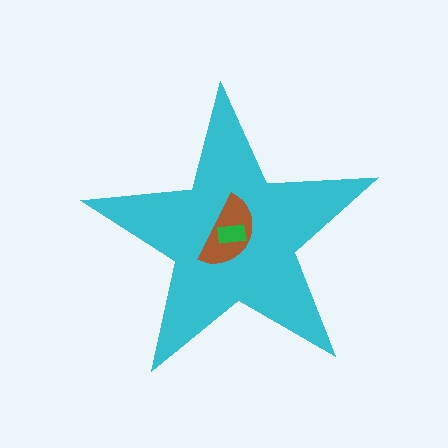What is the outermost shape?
The cyan star.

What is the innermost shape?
The green rectangle.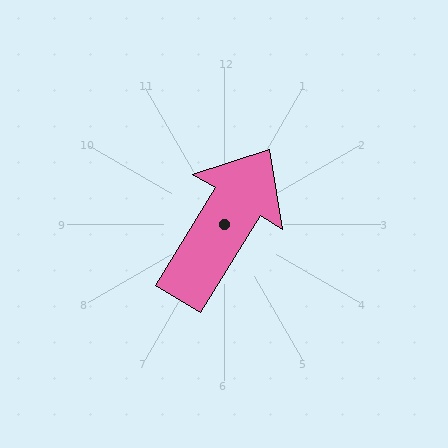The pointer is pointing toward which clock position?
Roughly 1 o'clock.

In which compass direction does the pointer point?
Northeast.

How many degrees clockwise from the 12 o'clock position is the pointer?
Approximately 31 degrees.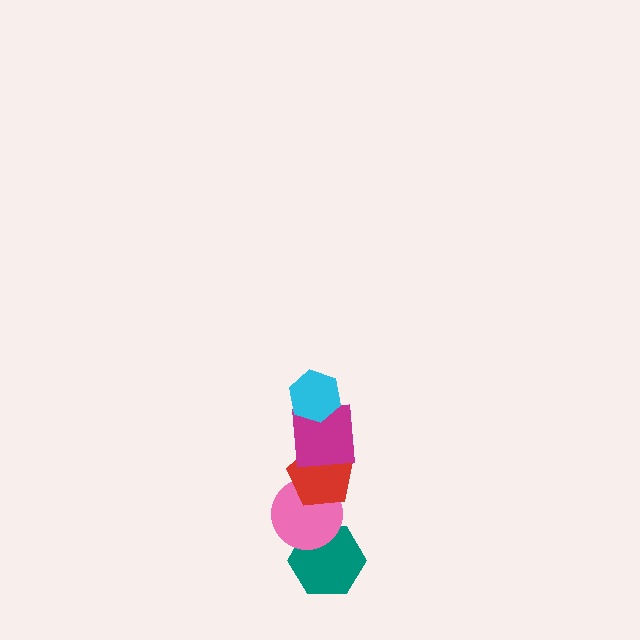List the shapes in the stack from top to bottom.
From top to bottom: the cyan hexagon, the magenta square, the red pentagon, the pink circle, the teal hexagon.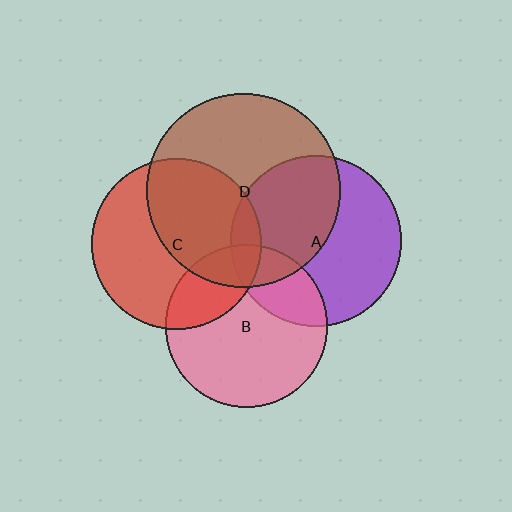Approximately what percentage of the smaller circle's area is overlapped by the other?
Approximately 45%.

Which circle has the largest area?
Circle D (brown).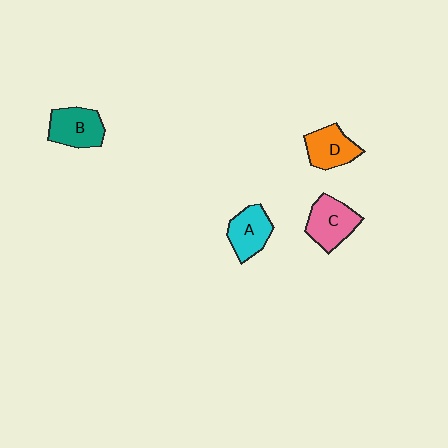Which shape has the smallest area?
Shape D (orange).